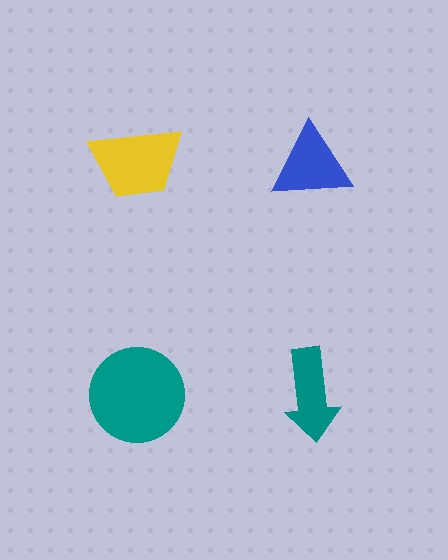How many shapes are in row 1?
2 shapes.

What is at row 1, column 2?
A blue triangle.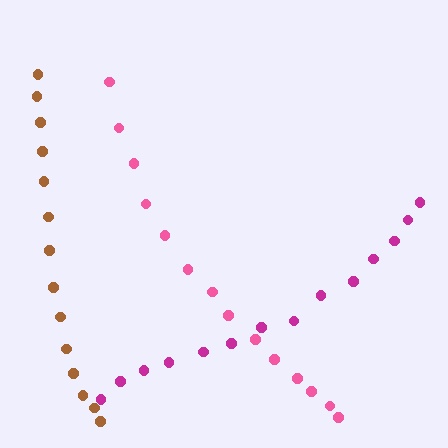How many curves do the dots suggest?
There are 3 distinct paths.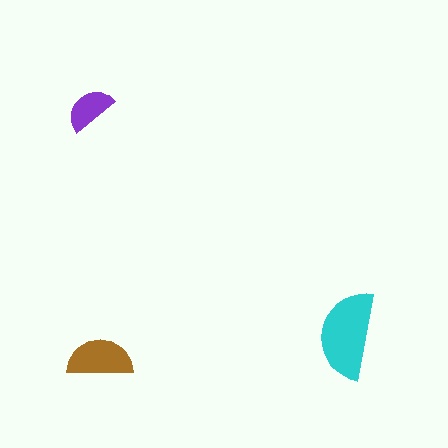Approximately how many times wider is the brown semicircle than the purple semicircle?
About 1.5 times wider.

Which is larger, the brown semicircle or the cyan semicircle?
The cyan one.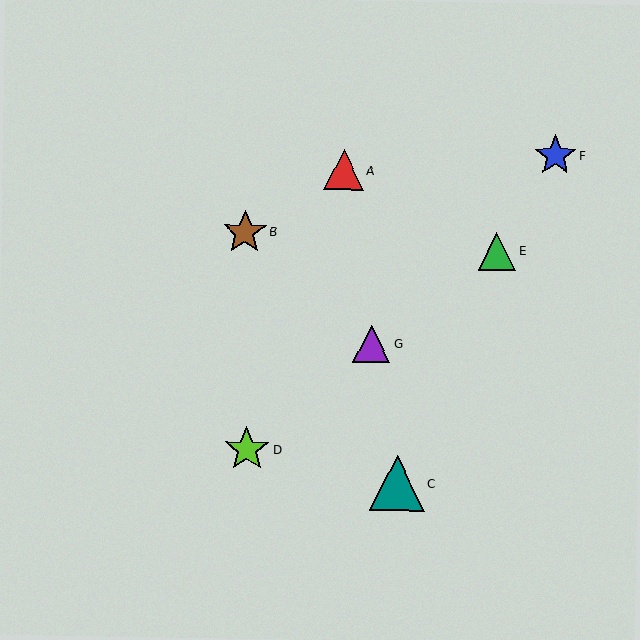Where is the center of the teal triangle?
The center of the teal triangle is at (397, 484).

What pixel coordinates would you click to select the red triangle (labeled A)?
Click at (344, 170) to select the red triangle A.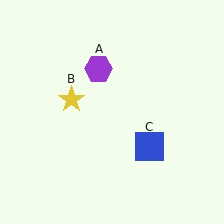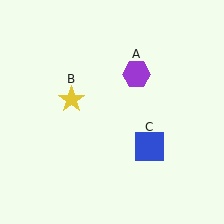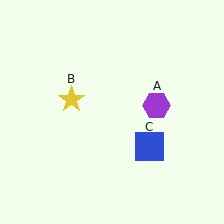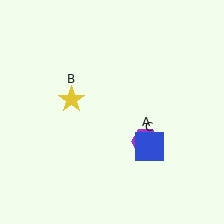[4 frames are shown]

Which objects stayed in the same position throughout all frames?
Yellow star (object B) and blue square (object C) remained stationary.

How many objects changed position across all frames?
1 object changed position: purple hexagon (object A).